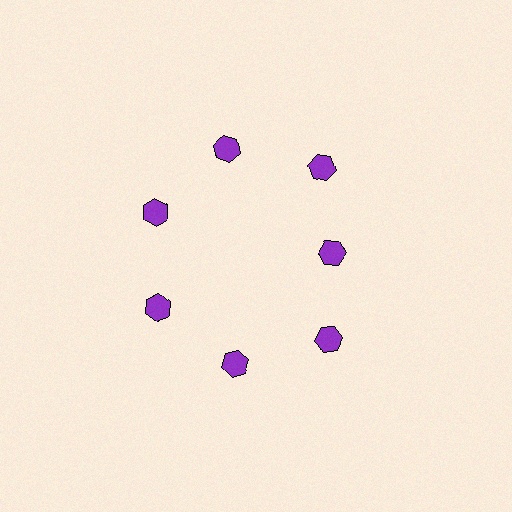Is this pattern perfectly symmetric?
No. The 7 purple hexagons are arranged in a ring, but one element near the 3 o'clock position is pulled inward toward the center, breaking the 7-fold rotational symmetry.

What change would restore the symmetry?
The symmetry would be restored by moving it outward, back onto the ring so that all 7 hexagons sit at equal angles and equal distance from the center.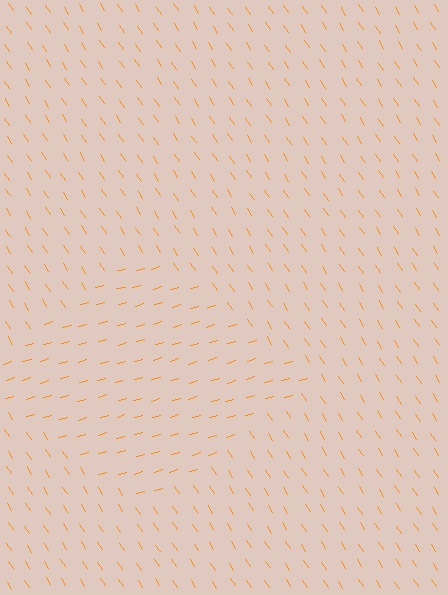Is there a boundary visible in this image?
Yes, there is a texture boundary formed by a change in line orientation.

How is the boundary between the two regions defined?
The boundary is defined purely by a change in line orientation (approximately 73 degrees difference). All lines are the same color and thickness.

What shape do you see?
I see a diamond.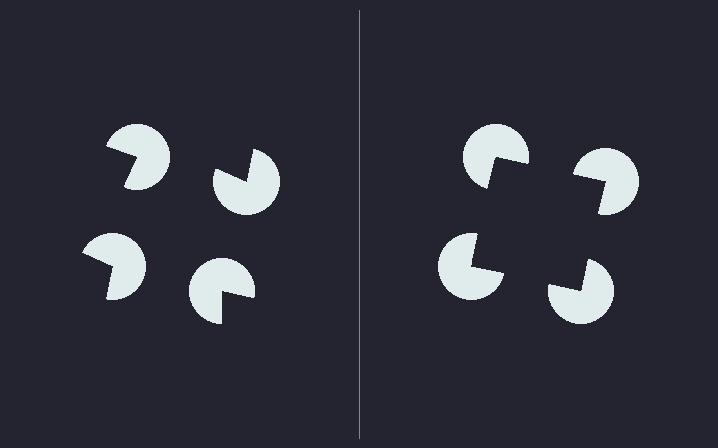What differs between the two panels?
The pac-man discs are positioned identically on both sides; only the wedge orientations differ. On the right they align to a square; on the left they are misaligned.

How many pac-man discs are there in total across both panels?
8 — 4 on each side.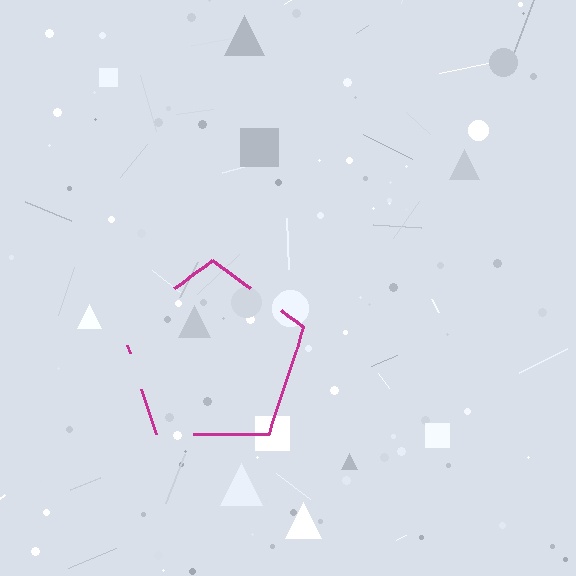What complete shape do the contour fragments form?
The contour fragments form a pentagon.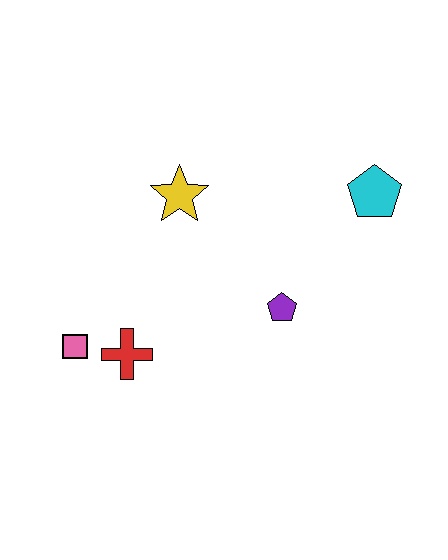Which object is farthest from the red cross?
The cyan pentagon is farthest from the red cross.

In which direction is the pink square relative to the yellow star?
The pink square is below the yellow star.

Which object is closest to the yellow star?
The purple pentagon is closest to the yellow star.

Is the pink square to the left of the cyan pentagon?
Yes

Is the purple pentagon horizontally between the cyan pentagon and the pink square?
Yes